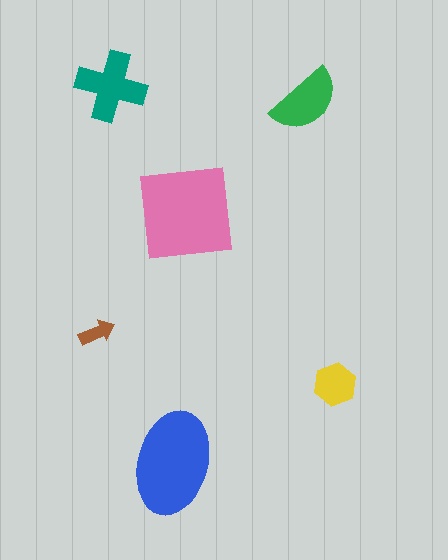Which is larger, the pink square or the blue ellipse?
The pink square.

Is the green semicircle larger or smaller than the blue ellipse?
Smaller.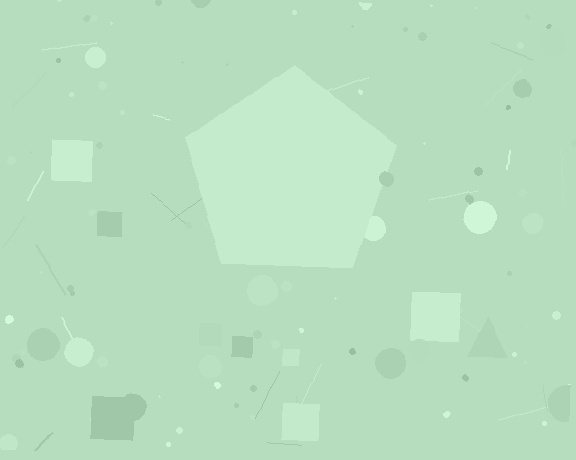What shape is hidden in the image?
A pentagon is hidden in the image.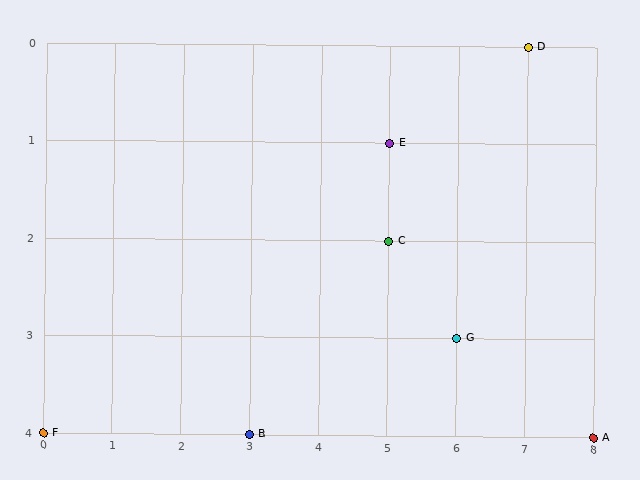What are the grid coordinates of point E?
Point E is at grid coordinates (5, 1).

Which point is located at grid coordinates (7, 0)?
Point D is at (7, 0).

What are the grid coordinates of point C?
Point C is at grid coordinates (5, 2).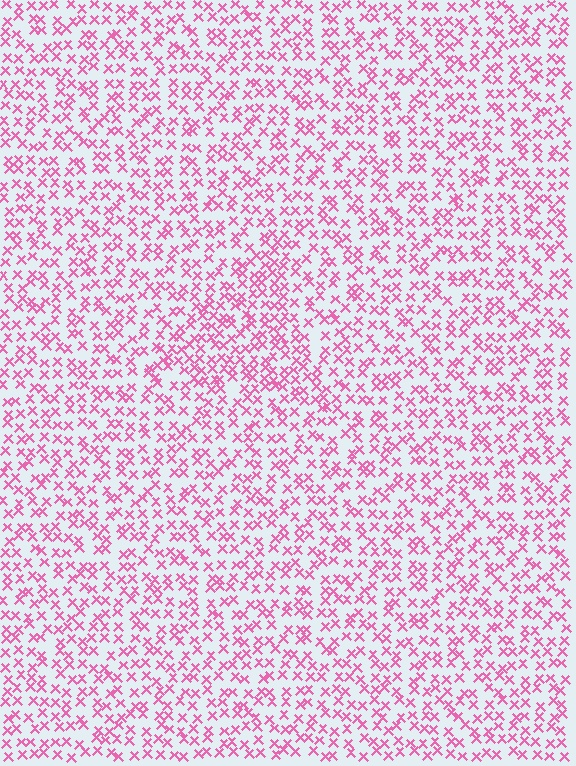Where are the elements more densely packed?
The elements are more densely packed inside the triangle boundary.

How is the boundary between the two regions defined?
The boundary is defined by a change in element density (approximately 1.5x ratio). All elements are the same color, size, and shape.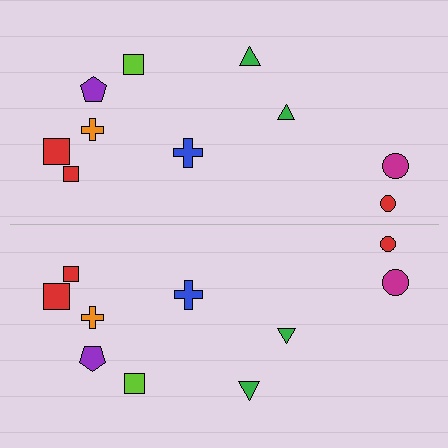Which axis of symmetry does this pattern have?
The pattern has a horizontal axis of symmetry running through the center of the image.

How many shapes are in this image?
There are 20 shapes in this image.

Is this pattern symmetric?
Yes, this pattern has bilateral (reflection) symmetry.